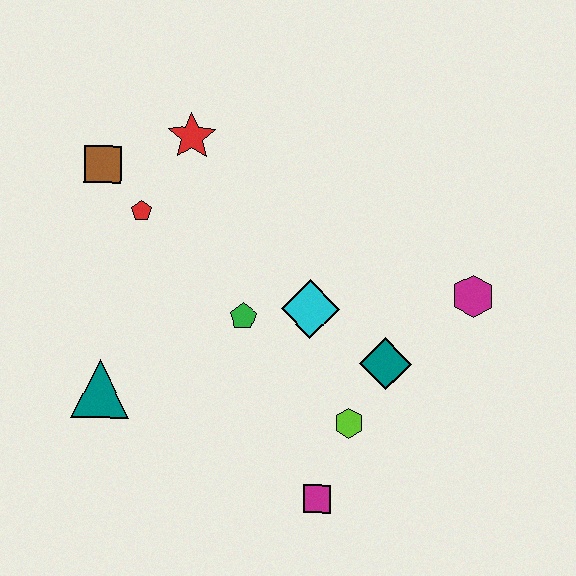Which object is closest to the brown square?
The red pentagon is closest to the brown square.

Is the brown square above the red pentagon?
Yes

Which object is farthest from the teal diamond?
The brown square is farthest from the teal diamond.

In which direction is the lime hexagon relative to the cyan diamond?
The lime hexagon is below the cyan diamond.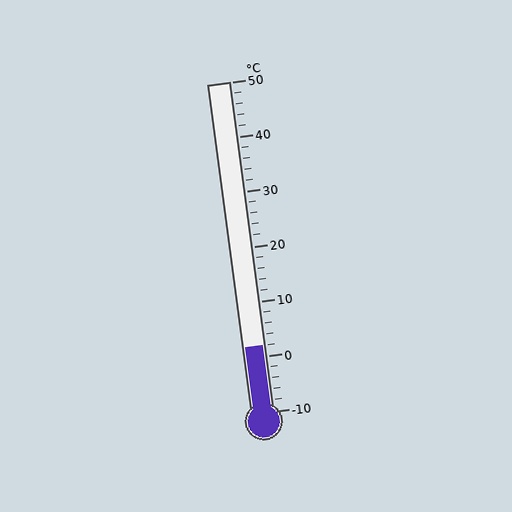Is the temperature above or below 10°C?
The temperature is below 10°C.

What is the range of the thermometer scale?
The thermometer scale ranges from -10°C to 50°C.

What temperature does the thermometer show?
The thermometer shows approximately 2°C.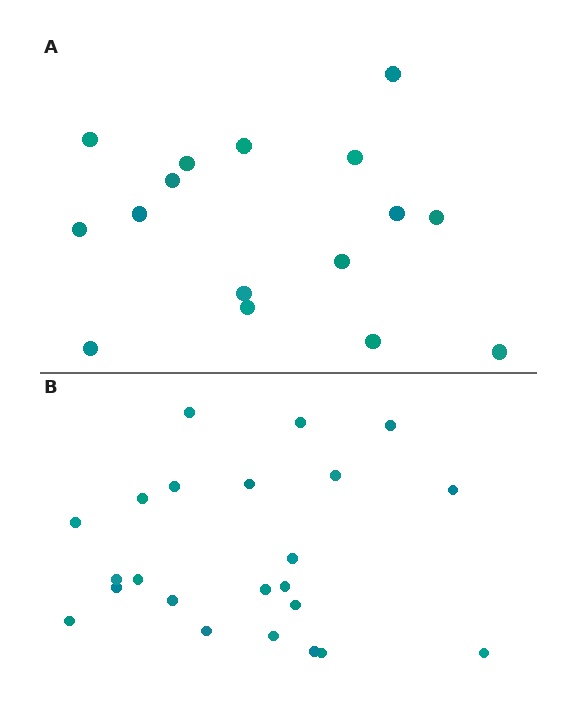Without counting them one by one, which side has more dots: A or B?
Region B (the bottom region) has more dots.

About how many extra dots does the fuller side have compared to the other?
Region B has roughly 8 or so more dots than region A.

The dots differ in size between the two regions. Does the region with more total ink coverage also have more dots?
No. Region A has more total ink coverage because its dots are larger, but region B actually contains more individual dots. Total area can be misleading — the number of items is what matters here.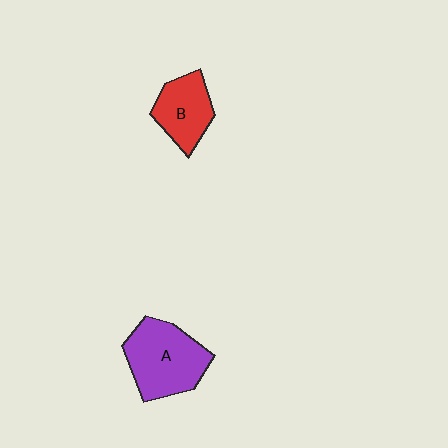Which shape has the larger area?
Shape A (purple).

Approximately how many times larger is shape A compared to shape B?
Approximately 1.5 times.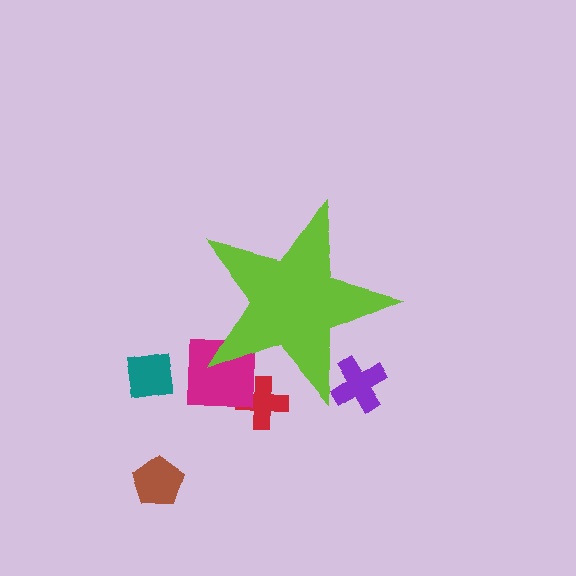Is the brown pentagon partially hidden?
No, the brown pentagon is fully visible.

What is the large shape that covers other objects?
A lime star.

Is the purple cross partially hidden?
Yes, the purple cross is partially hidden behind the lime star.